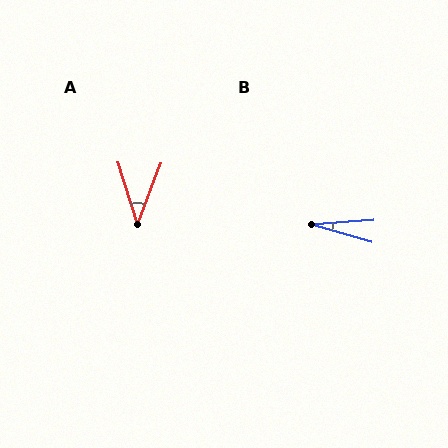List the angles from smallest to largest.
B (20°), A (38°).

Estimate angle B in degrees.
Approximately 20 degrees.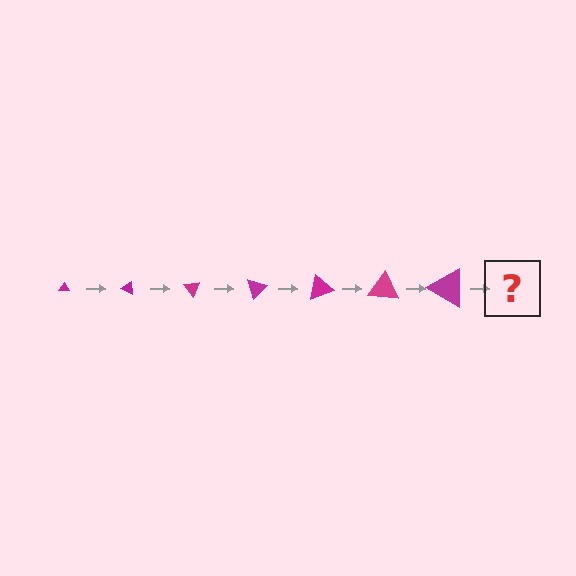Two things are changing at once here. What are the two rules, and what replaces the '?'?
The two rules are that the triangle grows larger each step and it rotates 25 degrees each step. The '?' should be a triangle, larger than the previous one and rotated 175 degrees from the start.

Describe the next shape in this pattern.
It should be a triangle, larger than the previous one and rotated 175 degrees from the start.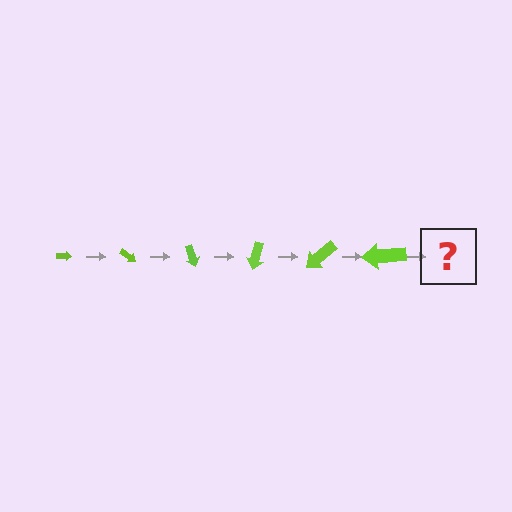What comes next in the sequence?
The next element should be an arrow, larger than the previous one and rotated 210 degrees from the start.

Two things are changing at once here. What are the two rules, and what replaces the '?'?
The two rules are that the arrow grows larger each step and it rotates 35 degrees each step. The '?' should be an arrow, larger than the previous one and rotated 210 degrees from the start.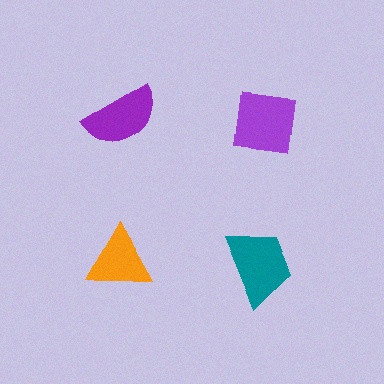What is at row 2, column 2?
A teal trapezoid.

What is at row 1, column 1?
A purple semicircle.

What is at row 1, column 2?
A purple square.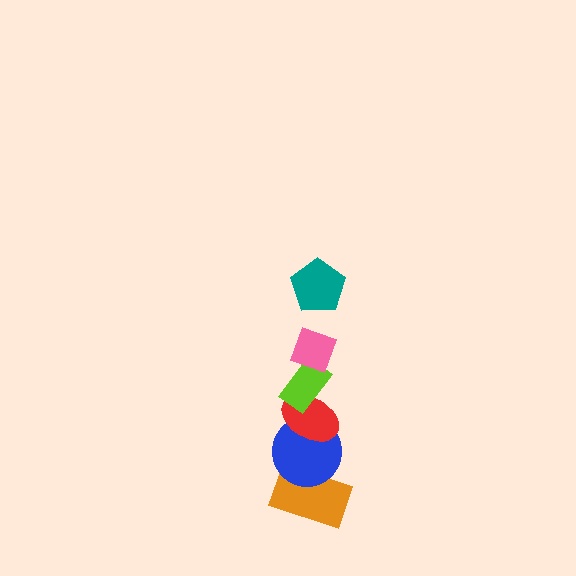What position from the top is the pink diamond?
The pink diamond is 2nd from the top.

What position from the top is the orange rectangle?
The orange rectangle is 6th from the top.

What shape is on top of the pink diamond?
The teal pentagon is on top of the pink diamond.